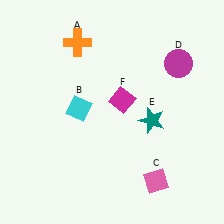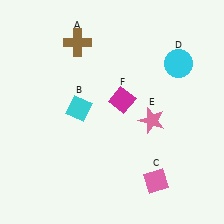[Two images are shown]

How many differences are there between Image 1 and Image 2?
There are 3 differences between the two images.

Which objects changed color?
A changed from orange to brown. D changed from magenta to cyan. E changed from teal to pink.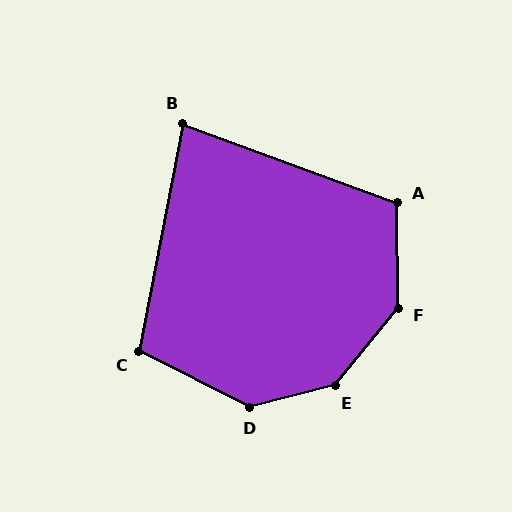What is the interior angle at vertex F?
Approximately 140 degrees (obtuse).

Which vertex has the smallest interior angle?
B, at approximately 81 degrees.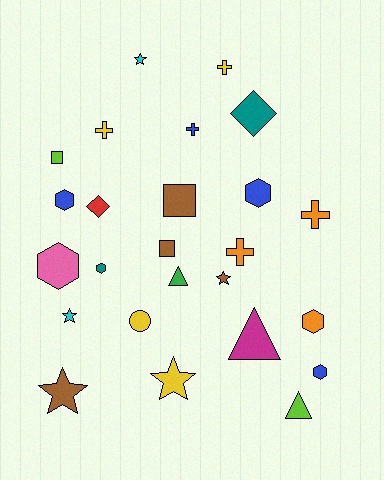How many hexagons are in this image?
There are 6 hexagons.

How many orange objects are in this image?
There are 3 orange objects.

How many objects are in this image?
There are 25 objects.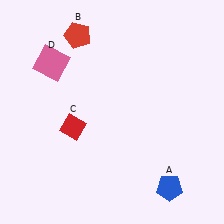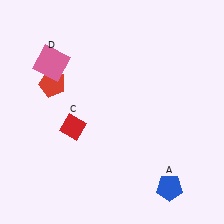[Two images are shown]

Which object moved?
The red pentagon (B) moved down.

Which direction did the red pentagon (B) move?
The red pentagon (B) moved down.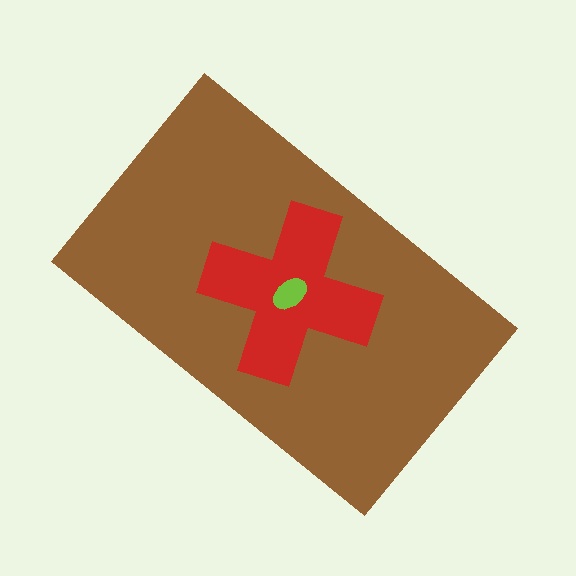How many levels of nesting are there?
3.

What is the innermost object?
The lime ellipse.